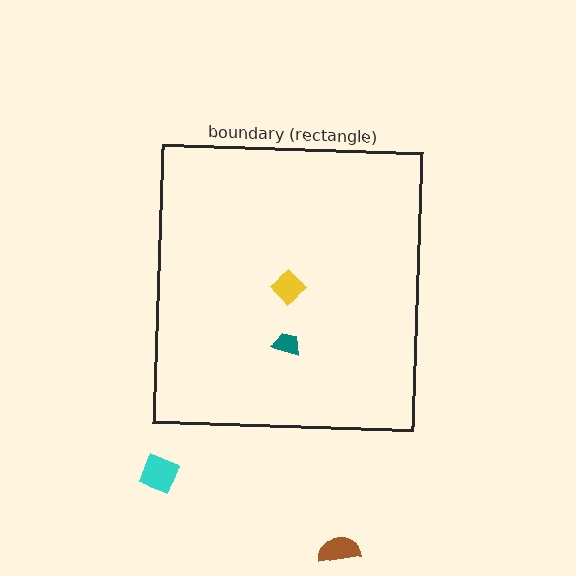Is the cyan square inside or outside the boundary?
Outside.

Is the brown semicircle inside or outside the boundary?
Outside.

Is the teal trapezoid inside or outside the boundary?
Inside.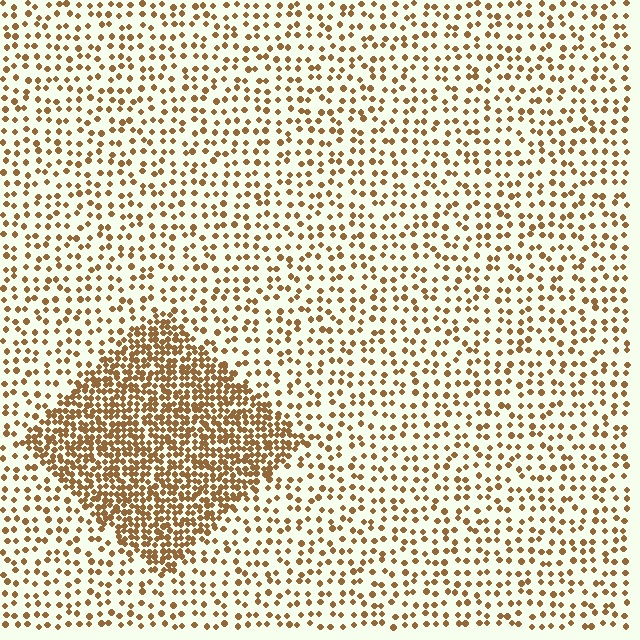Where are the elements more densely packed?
The elements are more densely packed inside the diamond boundary.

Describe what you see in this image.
The image contains small brown elements arranged at two different densities. A diamond-shaped region is visible where the elements are more densely packed than the surrounding area.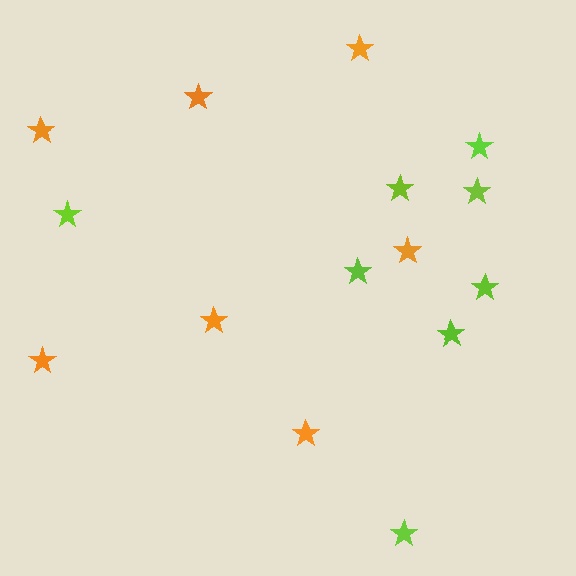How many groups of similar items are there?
There are 2 groups: one group of orange stars (7) and one group of lime stars (8).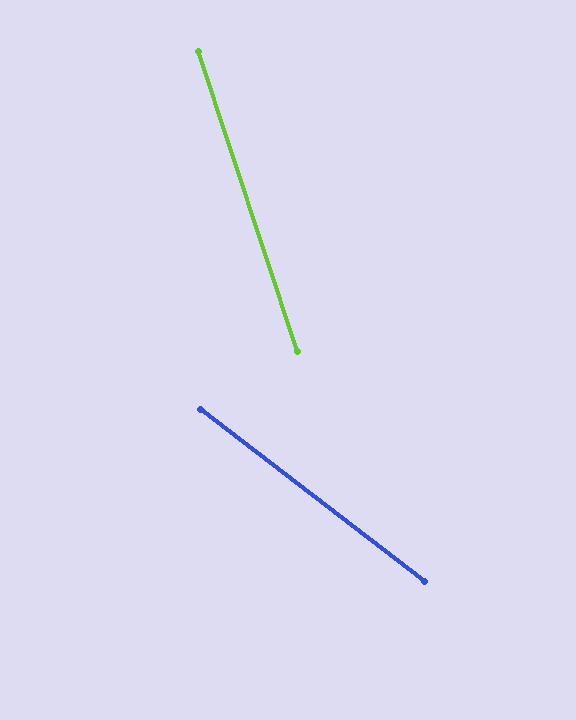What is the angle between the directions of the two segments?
Approximately 34 degrees.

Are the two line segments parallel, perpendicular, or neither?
Neither parallel nor perpendicular — they differ by about 34°.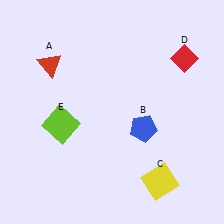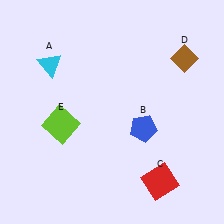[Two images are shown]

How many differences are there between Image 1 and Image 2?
There are 3 differences between the two images.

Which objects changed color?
A changed from red to cyan. C changed from yellow to red. D changed from red to brown.